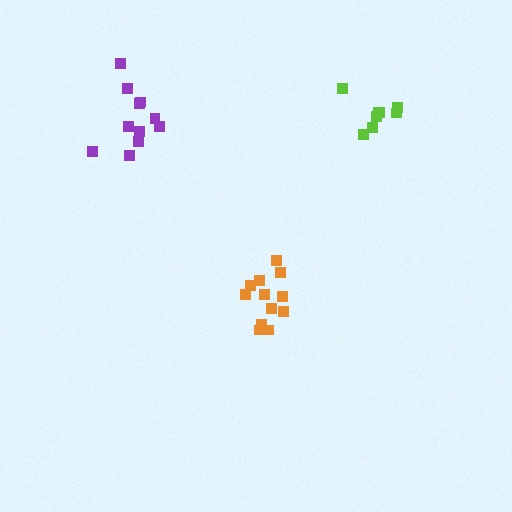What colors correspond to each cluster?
The clusters are colored: lime, orange, purple.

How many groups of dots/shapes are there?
There are 3 groups.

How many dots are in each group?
Group 1: 8 dots, Group 2: 12 dots, Group 3: 11 dots (31 total).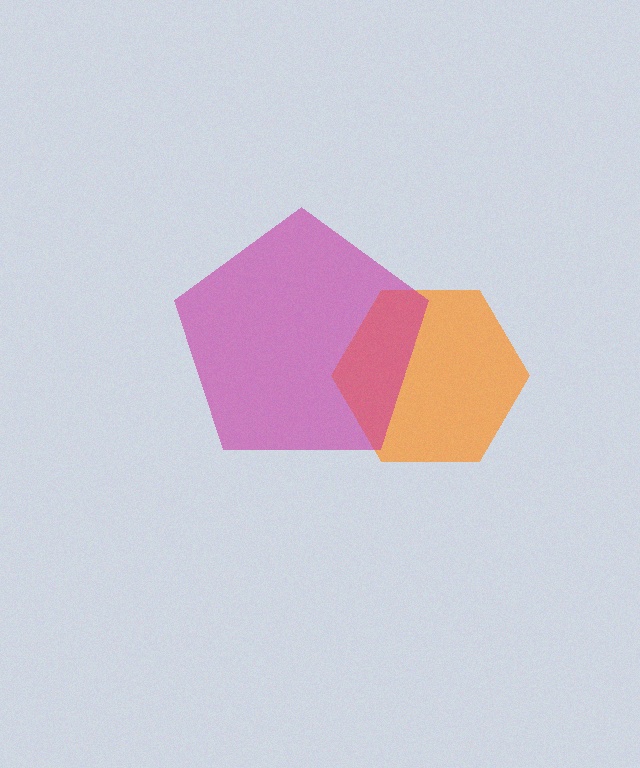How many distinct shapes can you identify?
There are 2 distinct shapes: an orange hexagon, a magenta pentagon.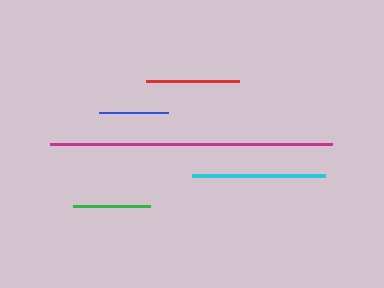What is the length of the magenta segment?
The magenta segment is approximately 282 pixels long.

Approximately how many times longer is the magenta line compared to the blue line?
The magenta line is approximately 4.1 times the length of the blue line.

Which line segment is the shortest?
The blue line is the shortest at approximately 68 pixels.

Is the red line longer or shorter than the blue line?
The red line is longer than the blue line.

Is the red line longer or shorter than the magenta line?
The magenta line is longer than the red line.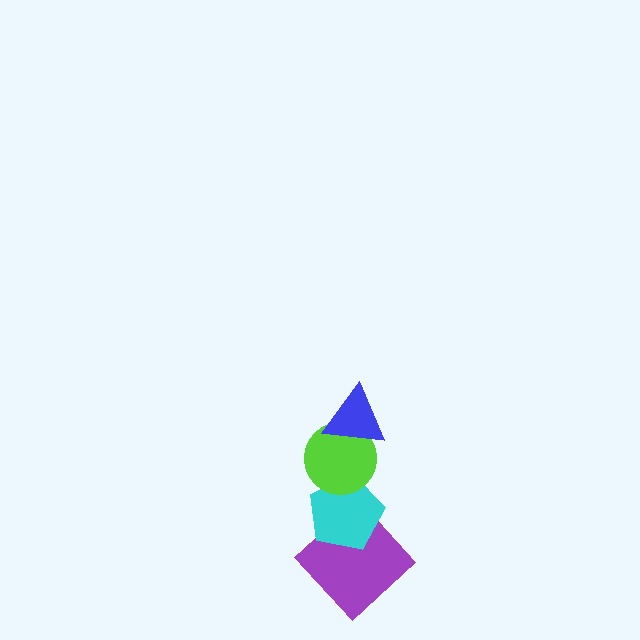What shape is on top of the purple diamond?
The cyan pentagon is on top of the purple diamond.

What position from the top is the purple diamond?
The purple diamond is 4th from the top.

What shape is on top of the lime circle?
The blue triangle is on top of the lime circle.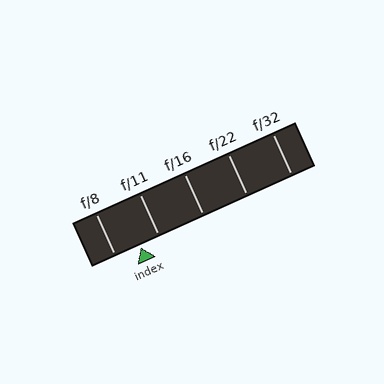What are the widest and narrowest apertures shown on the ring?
The widest aperture shown is f/8 and the narrowest is f/32.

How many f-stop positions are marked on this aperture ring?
There are 5 f-stop positions marked.